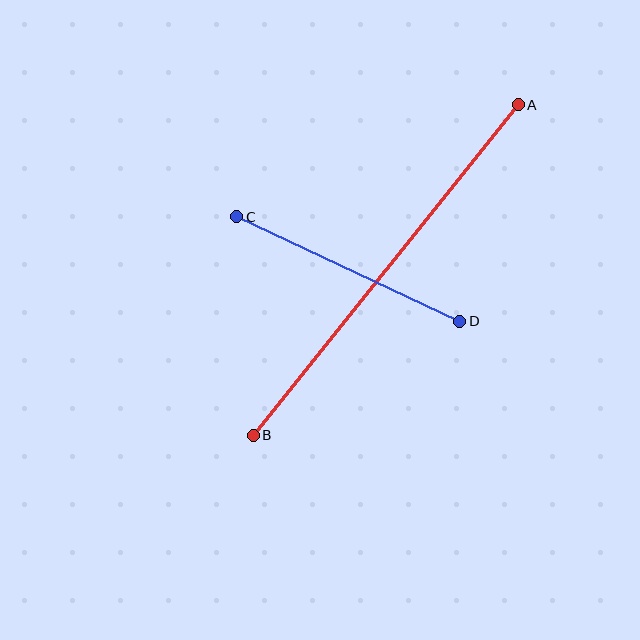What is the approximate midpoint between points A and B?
The midpoint is at approximately (386, 270) pixels.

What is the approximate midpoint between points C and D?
The midpoint is at approximately (348, 269) pixels.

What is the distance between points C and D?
The distance is approximately 246 pixels.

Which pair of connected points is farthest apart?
Points A and B are farthest apart.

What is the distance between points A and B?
The distance is approximately 424 pixels.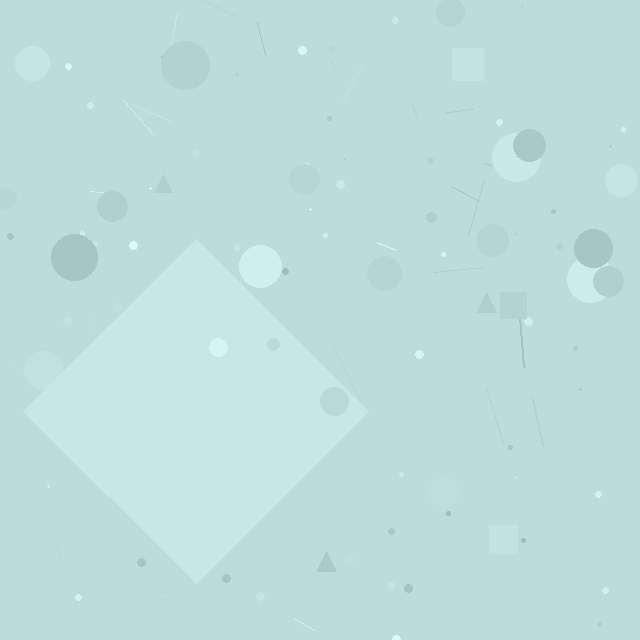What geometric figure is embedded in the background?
A diamond is embedded in the background.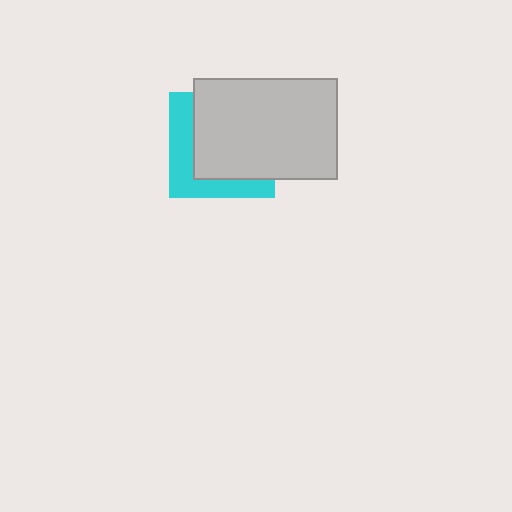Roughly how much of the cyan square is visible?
A small part of it is visible (roughly 36%).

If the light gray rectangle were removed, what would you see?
You would see the complete cyan square.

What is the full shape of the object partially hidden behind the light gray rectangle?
The partially hidden object is a cyan square.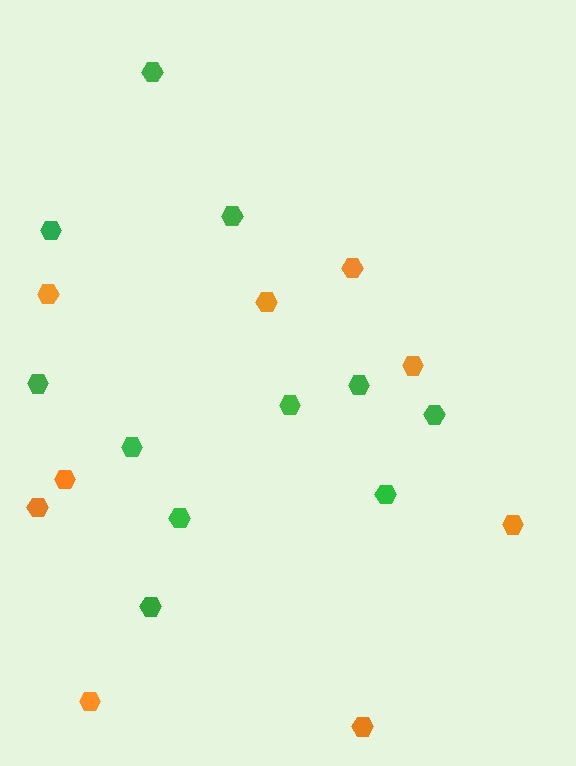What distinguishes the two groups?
There are 2 groups: one group of green hexagons (11) and one group of orange hexagons (9).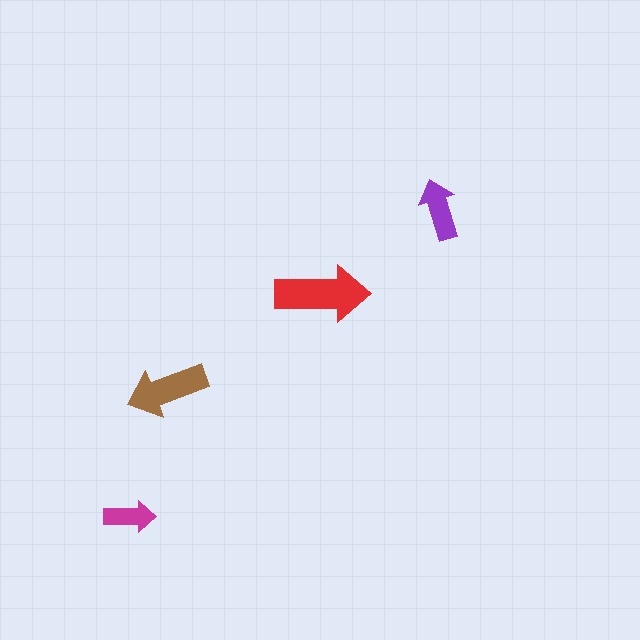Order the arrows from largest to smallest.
the red one, the brown one, the purple one, the magenta one.